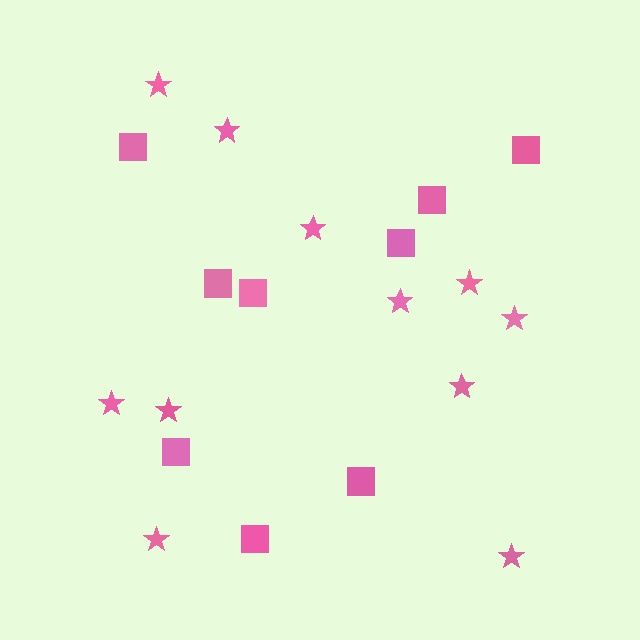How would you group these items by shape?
There are 2 groups: one group of stars (11) and one group of squares (9).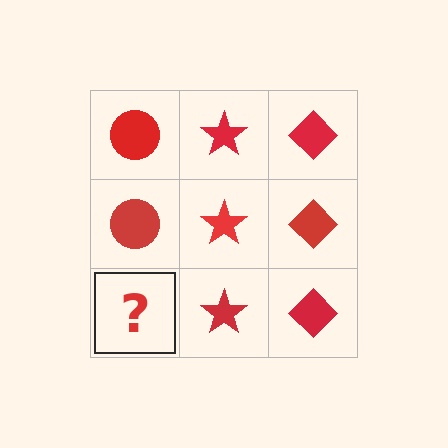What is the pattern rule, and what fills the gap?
The rule is that each column has a consistent shape. The gap should be filled with a red circle.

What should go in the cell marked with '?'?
The missing cell should contain a red circle.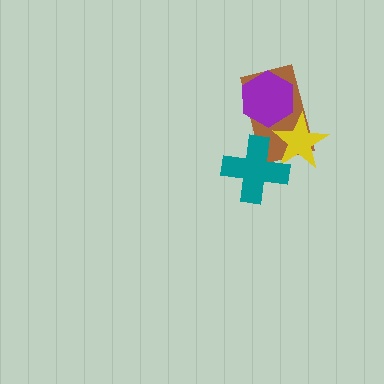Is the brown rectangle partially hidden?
Yes, it is partially covered by another shape.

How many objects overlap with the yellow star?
2 objects overlap with the yellow star.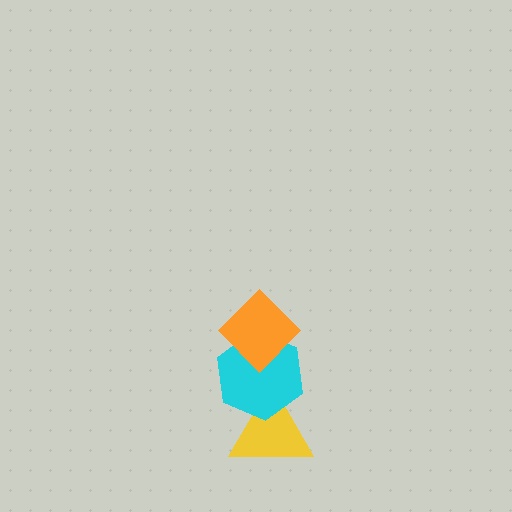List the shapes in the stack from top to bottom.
From top to bottom: the orange diamond, the cyan hexagon, the yellow triangle.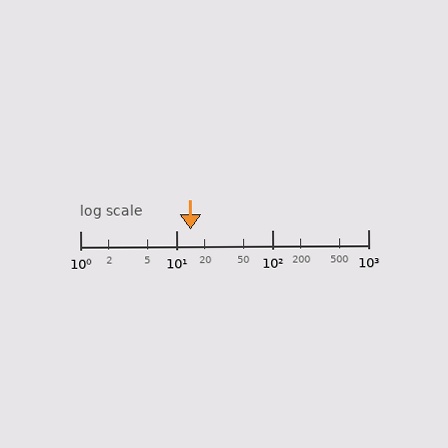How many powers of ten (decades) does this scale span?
The scale spans 3 decades, from 1 to 1000.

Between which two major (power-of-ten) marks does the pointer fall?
The pointer is between 10 and 100.